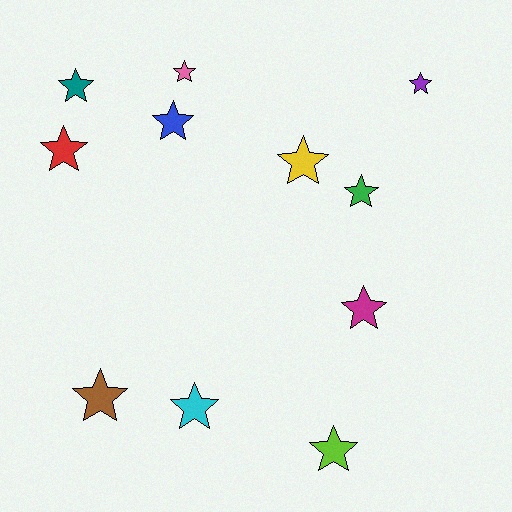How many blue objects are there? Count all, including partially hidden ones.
There is 1 blue object.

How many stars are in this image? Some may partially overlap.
There are 11 stars.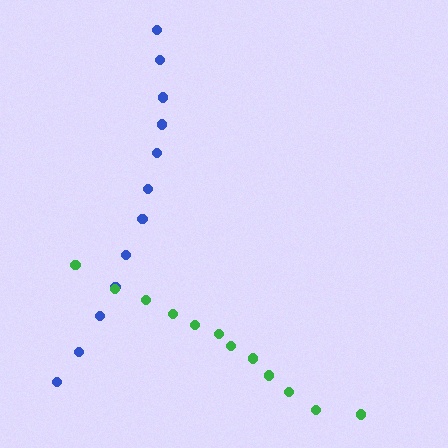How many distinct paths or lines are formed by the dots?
There are 2 distinct paths.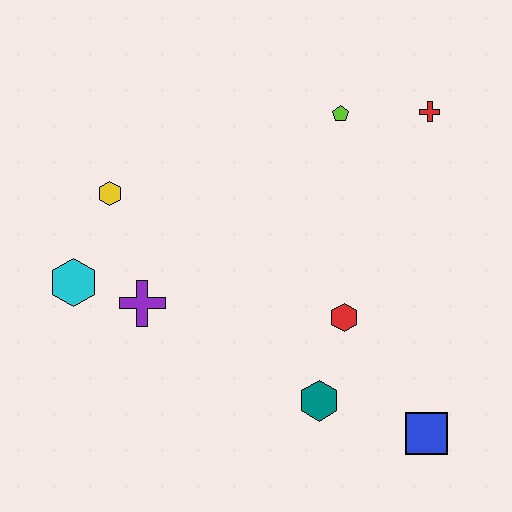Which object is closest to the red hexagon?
The teal hexagon is closest to the red hexagon.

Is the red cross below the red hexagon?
No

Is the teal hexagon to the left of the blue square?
Yes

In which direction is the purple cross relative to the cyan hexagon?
The purple cross is to the right of the cyan hexagon.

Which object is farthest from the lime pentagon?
The blue square is farthest from the lime pentagon.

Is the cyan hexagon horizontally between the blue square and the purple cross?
No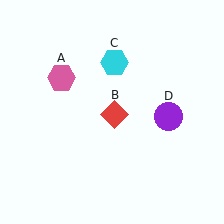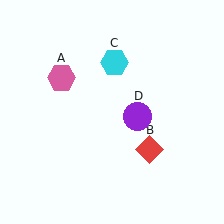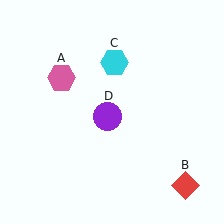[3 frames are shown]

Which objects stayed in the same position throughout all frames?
Pink hexagon (object A) and cyan hexagon (object C) remained stationary.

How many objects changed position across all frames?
2 objects changed position: red diamond (object B), purple circle (object D).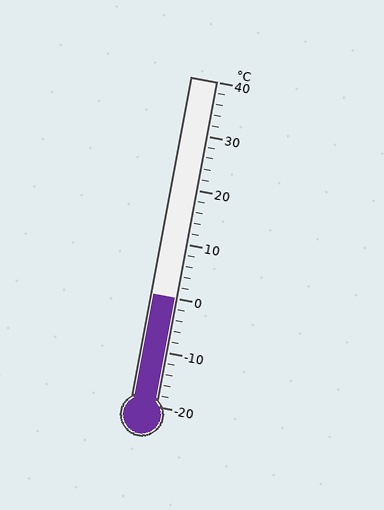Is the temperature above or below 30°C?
The temperature is below 30°C.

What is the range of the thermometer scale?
The thermometer scale ranges from -20°C to 40°C.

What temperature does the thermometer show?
The thermometer shows approximately 0°C.